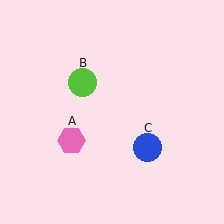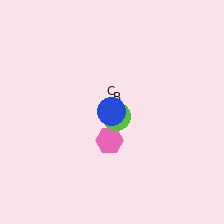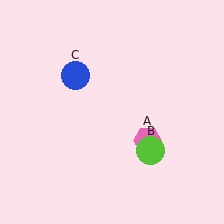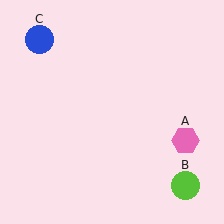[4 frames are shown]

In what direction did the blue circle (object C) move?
The blue circle (object C) moved up and to the left.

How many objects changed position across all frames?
3 objects changed position: pink hexagon (object A), lime circle (object B), blue circle (object C).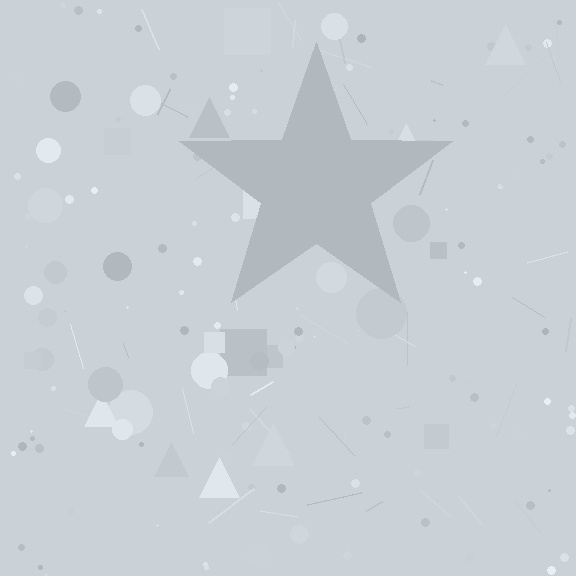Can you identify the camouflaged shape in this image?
The camouflaged shape is a star.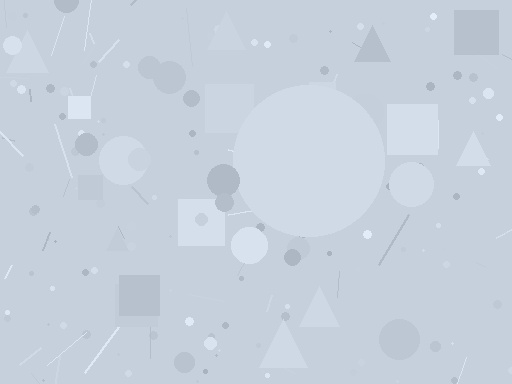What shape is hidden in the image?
A circle is hidden in the image.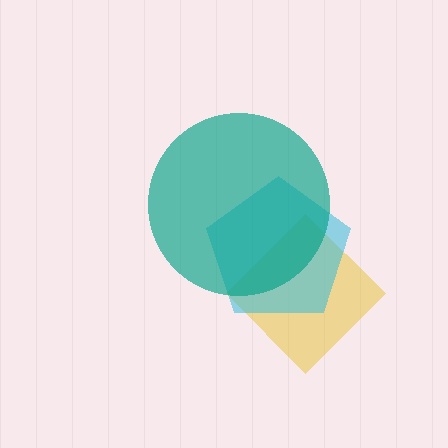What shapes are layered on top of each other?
The layered shapes are: a yellow diamond, a cyan pentagon, a teal circle.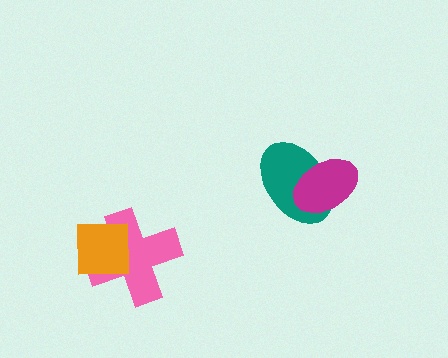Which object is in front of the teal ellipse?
The magenta ellipse is in front of the teal ellipse.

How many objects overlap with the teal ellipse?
1 object overlaps with the teal ellipse.